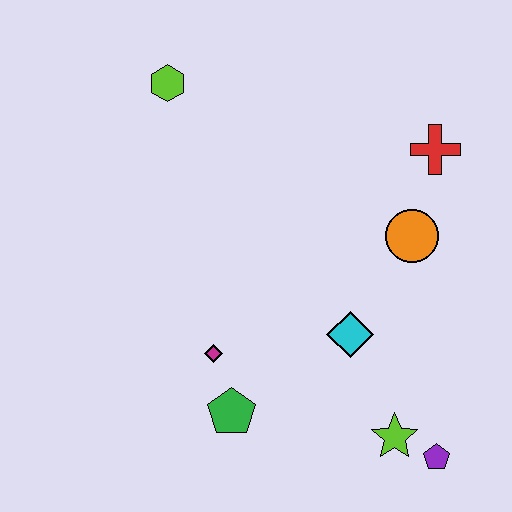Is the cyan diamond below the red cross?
Yes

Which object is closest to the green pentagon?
The magenta diamond is closest to the green pentagon.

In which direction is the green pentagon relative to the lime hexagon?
The green pentagon is below the lime hexagon.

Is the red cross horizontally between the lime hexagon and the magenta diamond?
No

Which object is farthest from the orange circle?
The lime hexagon is farthest from the orange circle.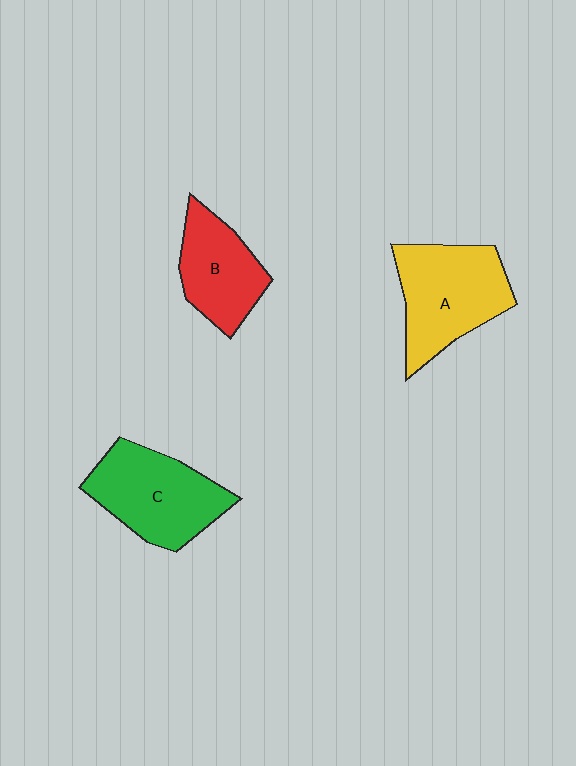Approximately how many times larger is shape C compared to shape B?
Approximately 1.3 times.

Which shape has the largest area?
Shape A (yellow).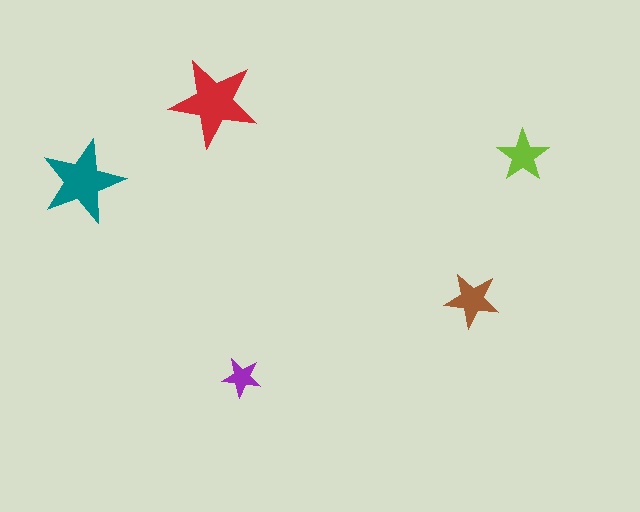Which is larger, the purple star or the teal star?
The teal one.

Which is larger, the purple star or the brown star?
The brown one.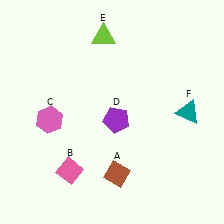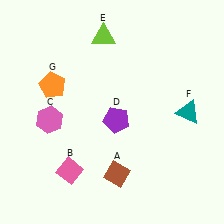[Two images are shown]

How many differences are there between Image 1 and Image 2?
There is 1 difference between the two images.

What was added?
An orange pentagon (G) was added in Image 2.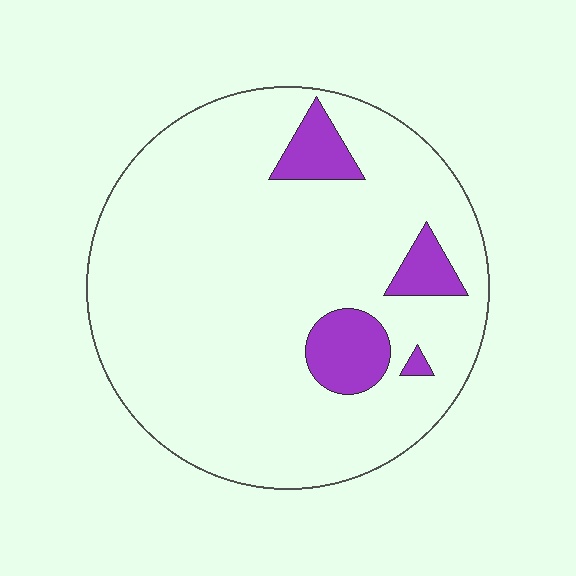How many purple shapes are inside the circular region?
4.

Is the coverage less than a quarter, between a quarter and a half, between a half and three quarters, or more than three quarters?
Less than a quarter.